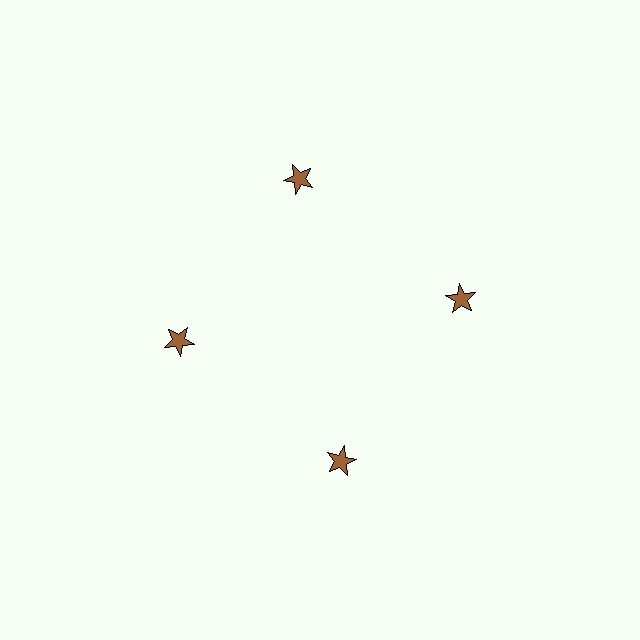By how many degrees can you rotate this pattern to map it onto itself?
The pattern maps onto itself every 90 degrees of rotation.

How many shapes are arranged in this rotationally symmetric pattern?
There are 4 shapes, arranged in 4 groups of 1.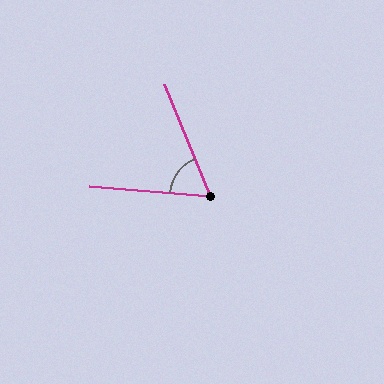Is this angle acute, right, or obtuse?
It is acute.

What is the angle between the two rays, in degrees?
Approximately 63 degrees.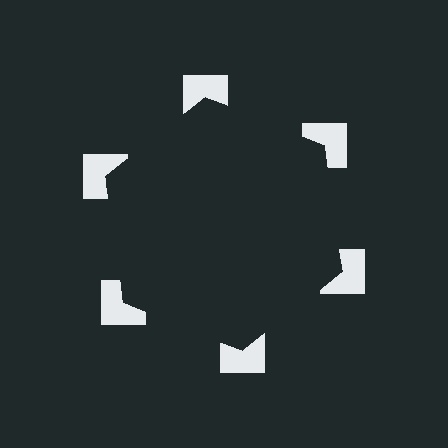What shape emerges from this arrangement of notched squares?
An illusory hexagon — its edges are inferred from the aligned wedge cuts in the notched squares, not physically drawn.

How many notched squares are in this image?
There are 6 — one at each vertex of the illusory hexagon.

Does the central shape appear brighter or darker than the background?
It typically appears slightly darker than the background, even though no actual brightness change is drawn.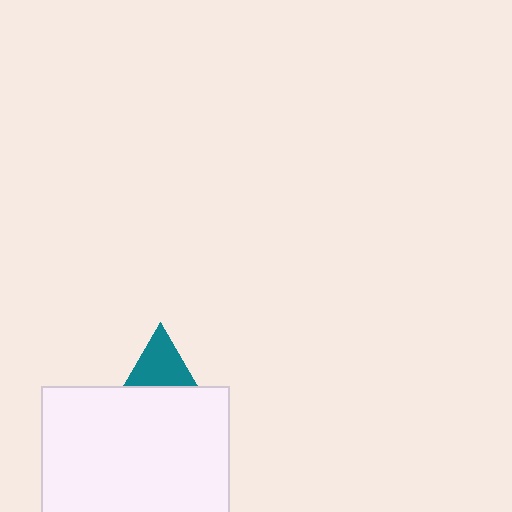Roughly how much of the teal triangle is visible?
About half of it is visible (roughly 50%).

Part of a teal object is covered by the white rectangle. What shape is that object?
It is a triangle.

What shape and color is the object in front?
The object in front is a white rectangle.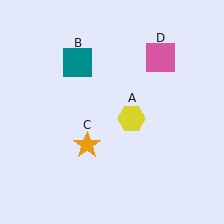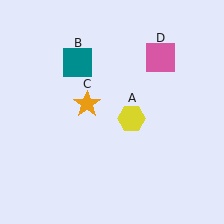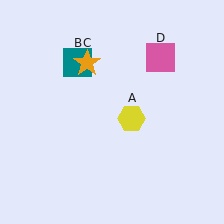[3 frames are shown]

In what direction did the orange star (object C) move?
The orange star (object C) moved up.